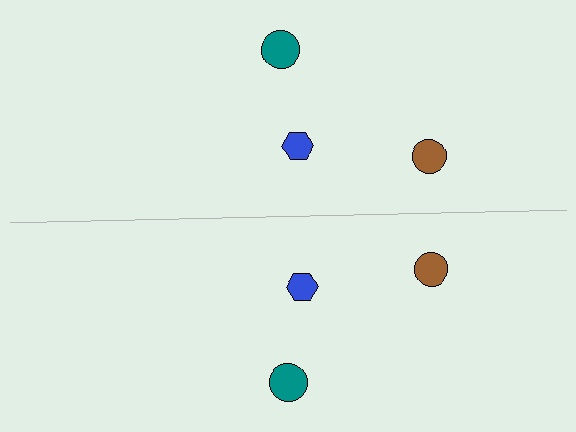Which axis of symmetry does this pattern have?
The pattern has a horizontal axis of symmetry running through the center of the image.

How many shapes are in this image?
There are 6 shapes in this image.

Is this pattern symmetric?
Yes, this pattern has bilateral (reflection) symmetry.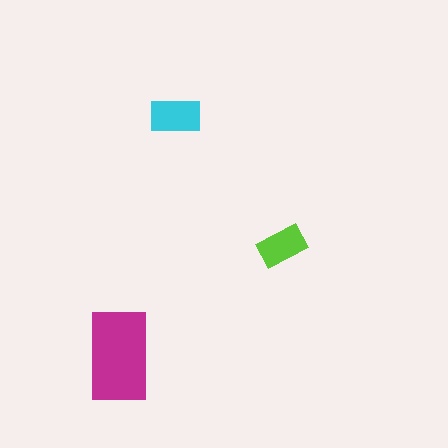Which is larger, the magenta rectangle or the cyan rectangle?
The magenta one.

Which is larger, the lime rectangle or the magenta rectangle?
The magenta one.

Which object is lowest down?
The magenta rectangle is bottommost.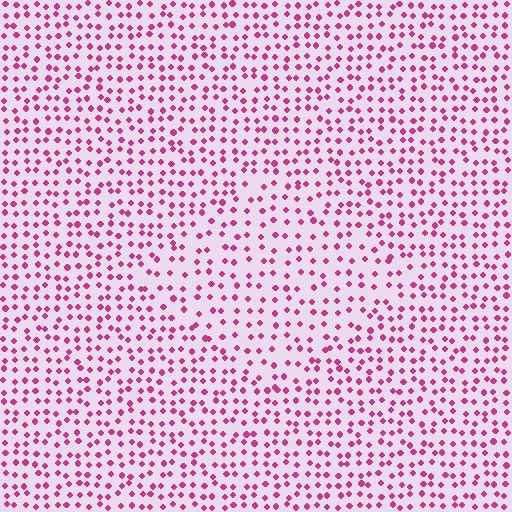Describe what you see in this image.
The image contains small magenta elements arranged at two different densities. A diamond-shaped region is visible where the elements are less densely packed than the surrounding area.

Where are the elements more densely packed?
The elements are more densely packed outside the diamond boundary.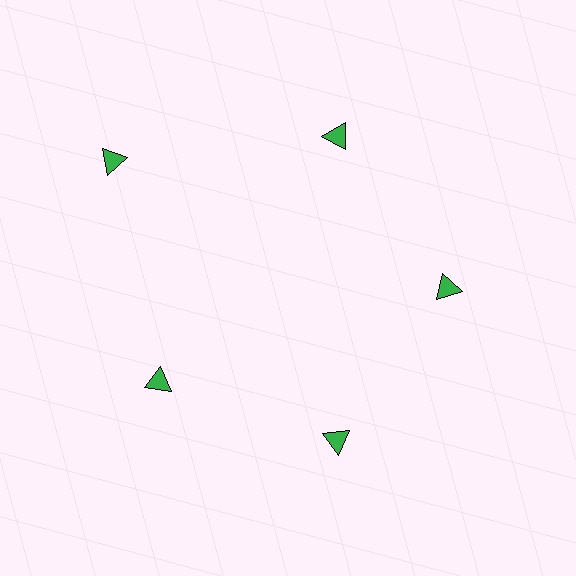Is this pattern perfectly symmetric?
No. The 5 green triangles are arranged in a ring, but one element near the 10 o'clock position is pushed outward from the center, breaking the 5-fold rotational symmetry.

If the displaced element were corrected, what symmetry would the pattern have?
It would have 5-fold rotational symmetry — the pattern would map onto itself every 72 degrees.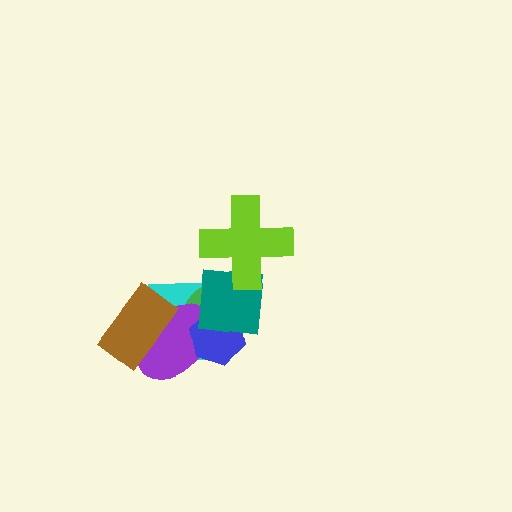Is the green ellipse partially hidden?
Yes, it is partially covered by another shape.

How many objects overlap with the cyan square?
5 objects overlap with the cyan square.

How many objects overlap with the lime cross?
1 object overlaps with the lime cross.